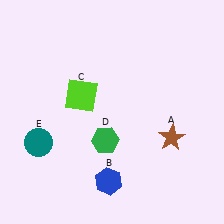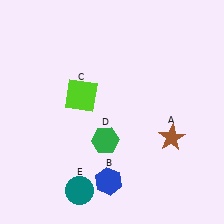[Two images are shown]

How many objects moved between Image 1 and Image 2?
1 object moved between the two images.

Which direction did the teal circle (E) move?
The teal circle (E) moved down.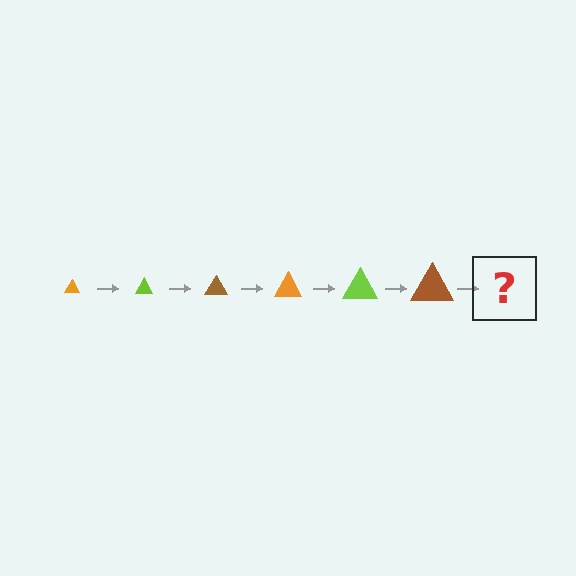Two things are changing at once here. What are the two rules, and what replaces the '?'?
The two rules are that the triangle grows larger each step and the color cycles through orange, lime, and brown. The '?' should be an orange triangle, larger than the previous one.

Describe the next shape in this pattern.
It should be an orange triangle, larger than the previous one.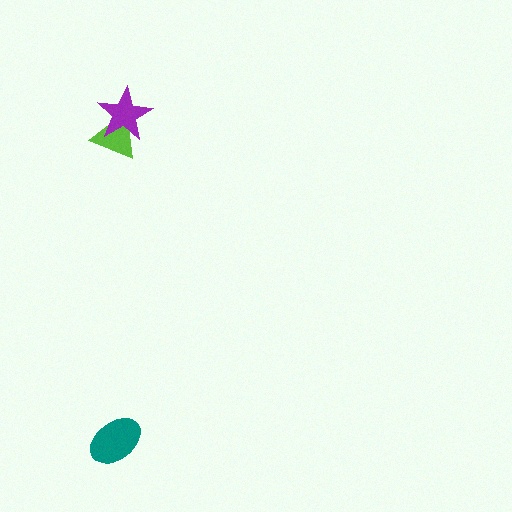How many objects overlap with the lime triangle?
1 object overlaps with the lime triangle.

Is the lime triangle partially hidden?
Yes, it is partially covered by another shape.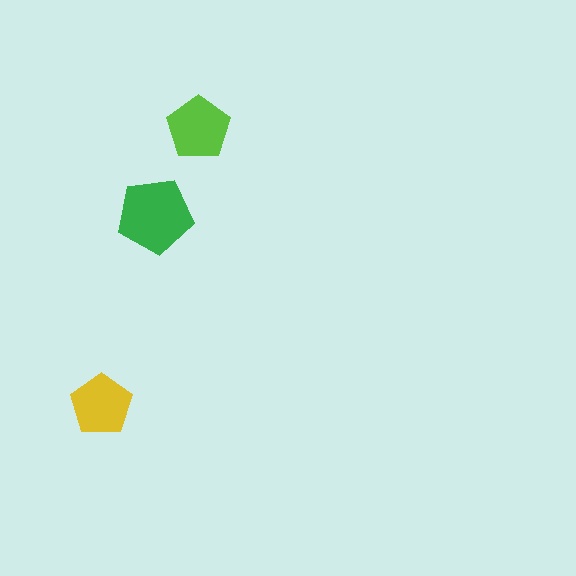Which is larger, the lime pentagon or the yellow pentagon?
The lime one.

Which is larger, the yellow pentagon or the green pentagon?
The green one.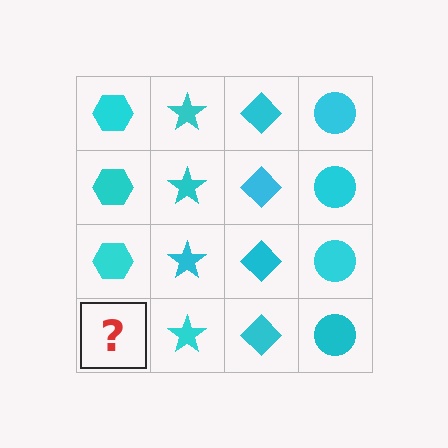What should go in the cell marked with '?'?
The missing cell should contain a cyan hexagon.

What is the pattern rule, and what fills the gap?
The rule is that each column has a consistent shape. The gap should be filled with a cyan hexagon.